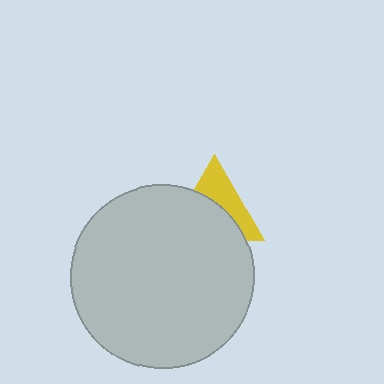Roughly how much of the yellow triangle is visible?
A small part of it is visible (roughly 43%).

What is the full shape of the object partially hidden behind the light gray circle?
The partially hidden object is a yellow triangle.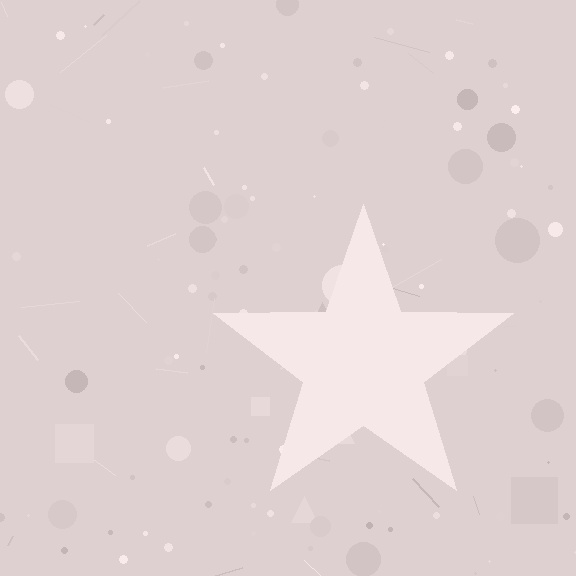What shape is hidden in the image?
A star is hidden in the image.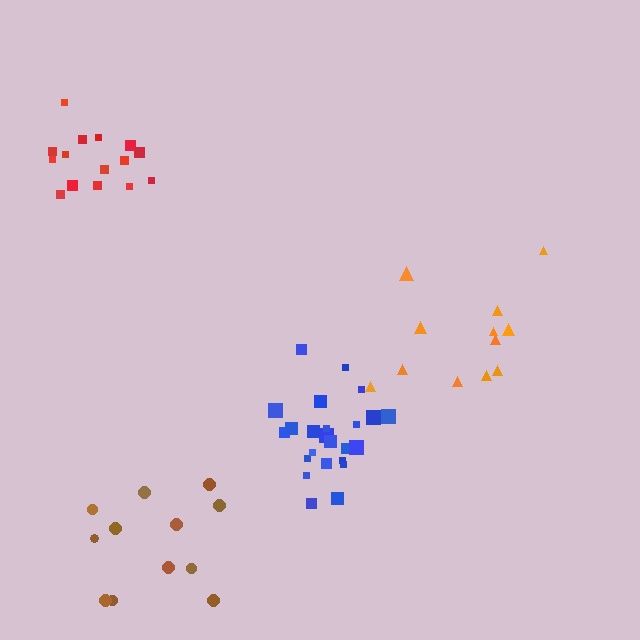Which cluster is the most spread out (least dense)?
Orange.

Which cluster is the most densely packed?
Blue.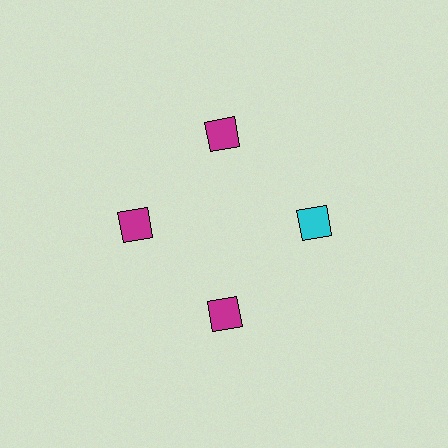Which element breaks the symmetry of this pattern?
The cyan diamond at roughly the 3 o'clock position breaks the symmetry. All other shapes are magenta diamonds.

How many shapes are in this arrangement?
There are 4 shapes arranged in a ring pattern.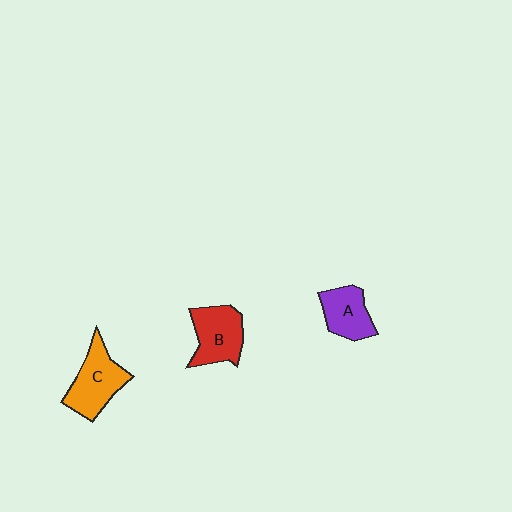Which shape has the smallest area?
Shape A (purple).